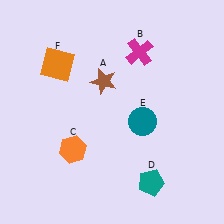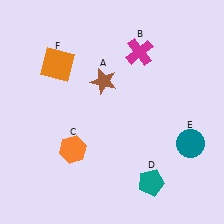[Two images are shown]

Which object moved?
The teal circle (E) moved right.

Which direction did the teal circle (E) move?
The teal circle (E) moved right.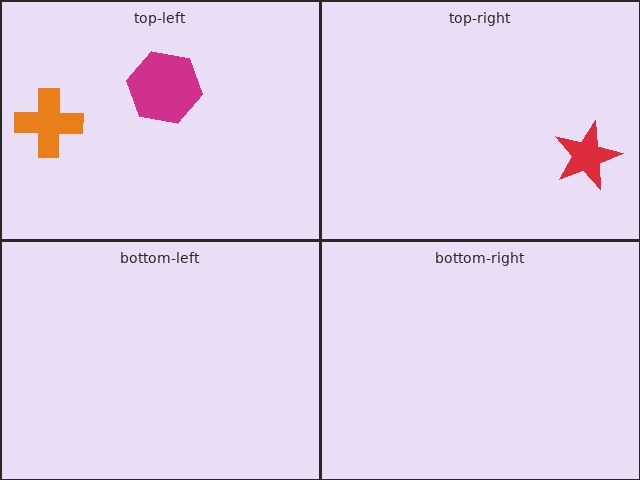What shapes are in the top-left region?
The magenta hexagon, the orange cross.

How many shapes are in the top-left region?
2.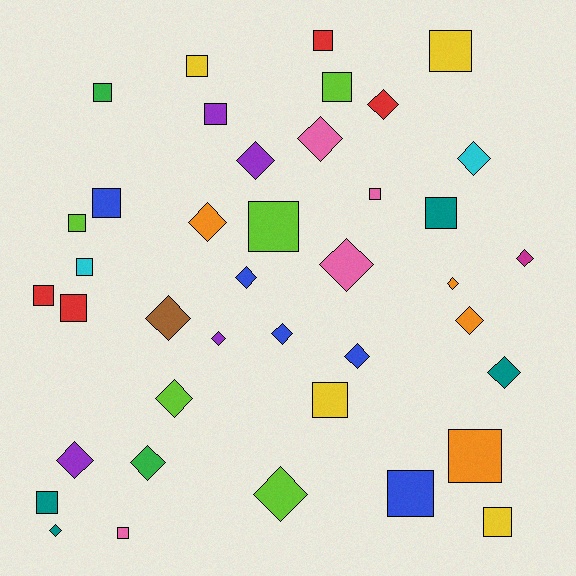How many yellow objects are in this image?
There are 4 yellow objects.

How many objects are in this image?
There are 40 objects.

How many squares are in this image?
There are 20 squares.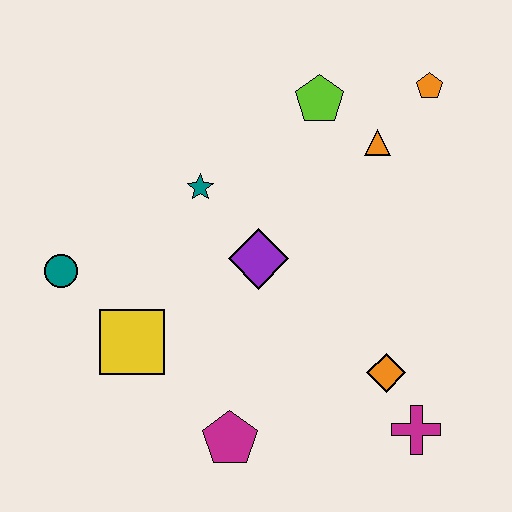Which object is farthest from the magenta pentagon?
The orange pentagon is farthest from the magenta pentagon.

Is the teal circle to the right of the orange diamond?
No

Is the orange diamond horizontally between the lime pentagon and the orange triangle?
No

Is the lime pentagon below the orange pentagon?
Yes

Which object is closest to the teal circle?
The yellow square is closest to the teal circle.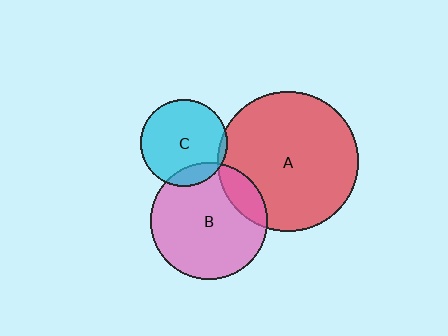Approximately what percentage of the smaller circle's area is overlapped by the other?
Approximately 15%.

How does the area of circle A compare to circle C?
Approximately 2.6 times.